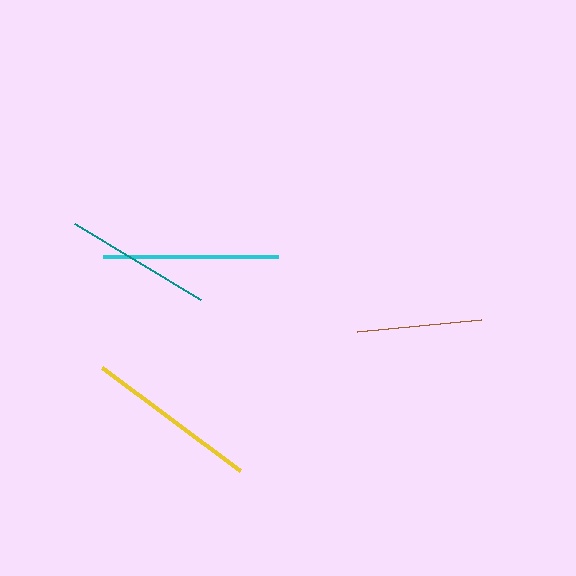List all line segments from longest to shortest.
From longest to shortest: cyan, yellow, teal, brown.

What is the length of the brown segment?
The brown segment is approximately 124 pixels long.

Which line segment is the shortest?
The brown line is the shortest at approximately 124 pixels.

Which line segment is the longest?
The cyan line is the longest at approximately 174 pixels.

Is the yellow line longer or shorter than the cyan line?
The cyan line is longer than the yellow line.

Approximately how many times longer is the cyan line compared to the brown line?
The cyan line is approximately 1.4 times the length of the brown line.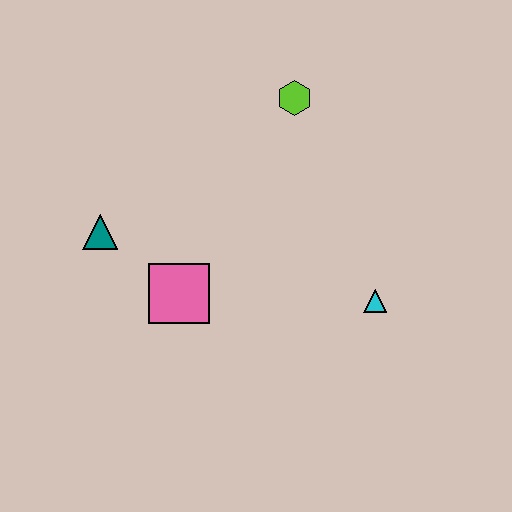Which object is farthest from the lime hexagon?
The teal triangle is farthest from the lime hexagon.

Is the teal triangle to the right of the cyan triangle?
No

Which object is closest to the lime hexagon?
The cyan triangle is closest to the lime hexagon.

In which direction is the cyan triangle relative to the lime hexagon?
The cyan triangle is below the lime hexagon.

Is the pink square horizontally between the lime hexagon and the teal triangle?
Yes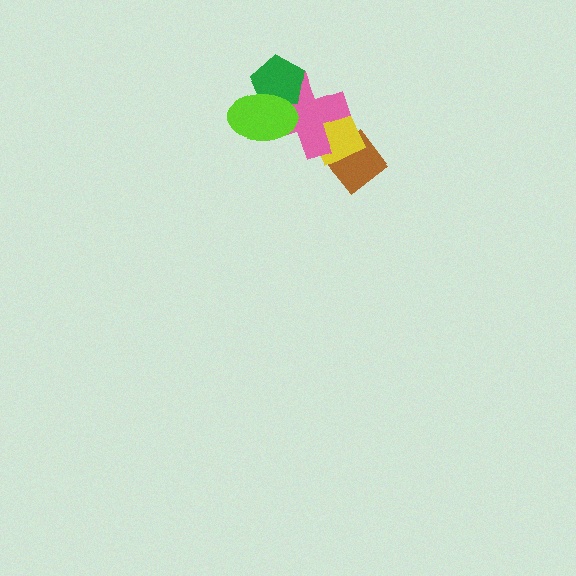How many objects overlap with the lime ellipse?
2 objects overlap with the lime ellipse.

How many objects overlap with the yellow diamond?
2 objects overlap with the yellow diamond.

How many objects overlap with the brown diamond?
2 objects overlap with the brown diamond.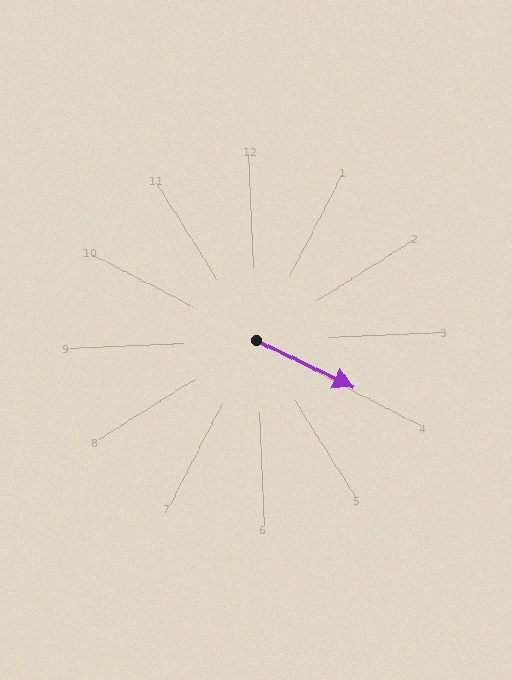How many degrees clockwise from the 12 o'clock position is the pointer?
Approximately 118 degrees.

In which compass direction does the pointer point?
Southeast.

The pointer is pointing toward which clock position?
Roughly 4 o'clock.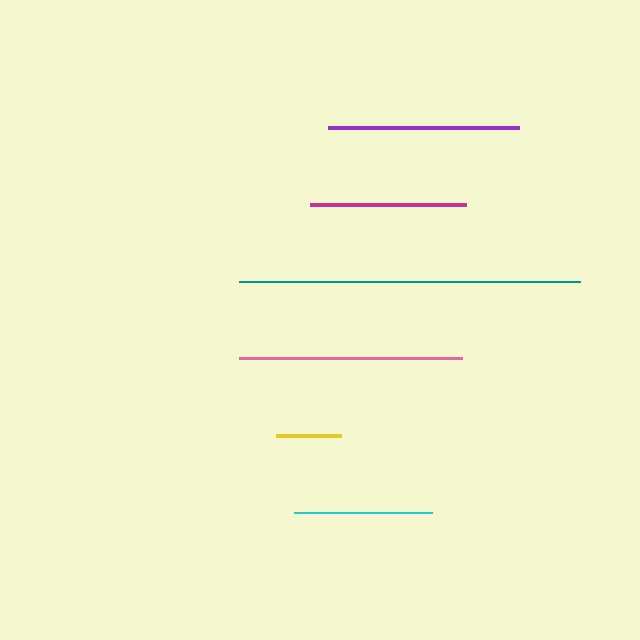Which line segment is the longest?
The teal line is the longest at approximately 341 pixels.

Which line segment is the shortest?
The yellow line is the shortest at approximately 65 pixels.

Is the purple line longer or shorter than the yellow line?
The purple line is longer than the yellow line.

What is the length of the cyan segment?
The cyan segment is approximately 138 pixels long.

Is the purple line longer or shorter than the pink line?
The pink line is longer than the purple line.